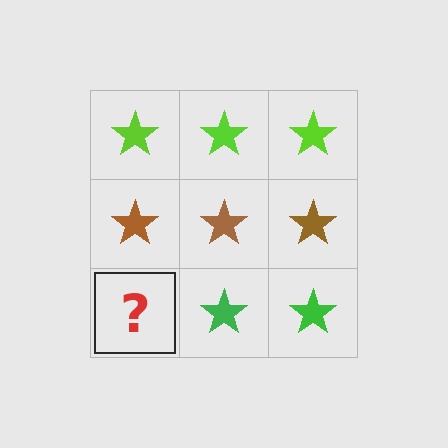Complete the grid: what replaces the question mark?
The question mark should be replaced with a green star.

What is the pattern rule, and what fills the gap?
The rule is that each row has a consistent color. The gap should be filled with a green star.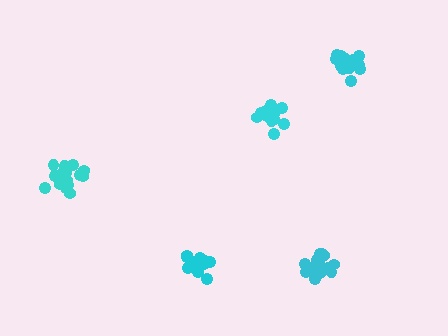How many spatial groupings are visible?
There are 5 spatial groupings.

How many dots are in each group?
Group 1: 15 dots, Group 2: 17 dots, Group 3: 18 dots, Group 4: 12 dots, Group 5: 12 dots (74 total).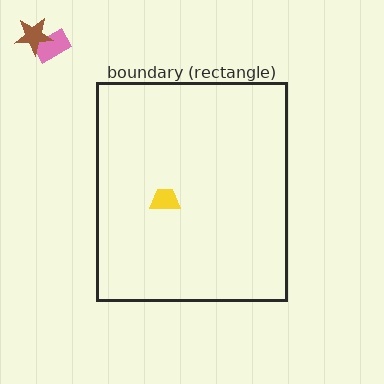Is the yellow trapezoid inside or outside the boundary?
Inside.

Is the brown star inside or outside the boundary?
Outside.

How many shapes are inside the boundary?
1 inside, 2 outside.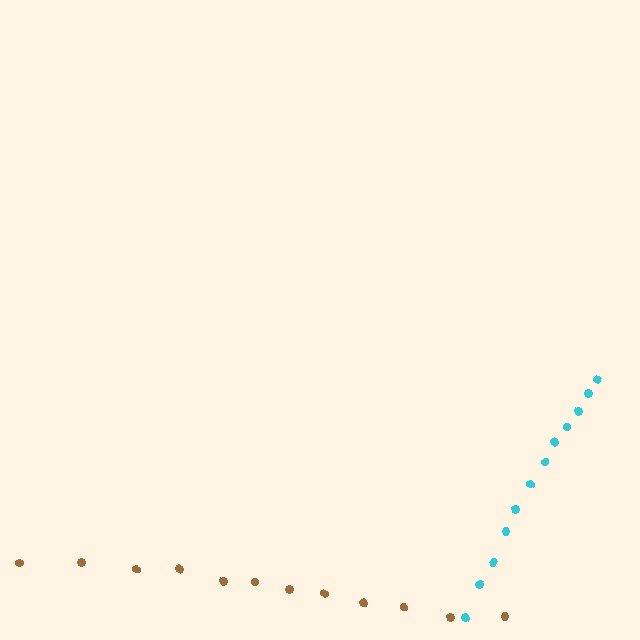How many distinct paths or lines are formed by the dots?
There are 2 distinct paths.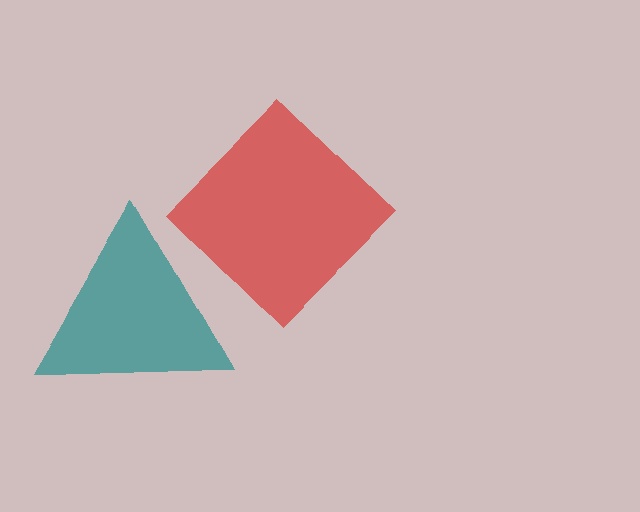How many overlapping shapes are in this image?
There are 2 overlapping shapes in the image.